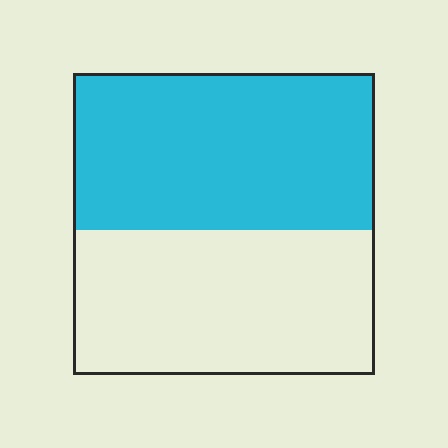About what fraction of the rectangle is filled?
About one half (1/2).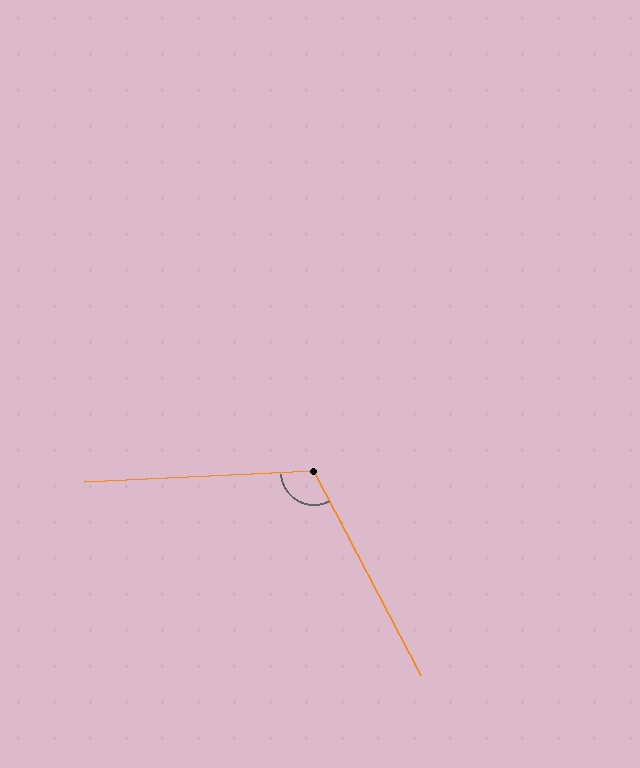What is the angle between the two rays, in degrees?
Approximately 115 degrees.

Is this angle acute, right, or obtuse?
It is obtuse.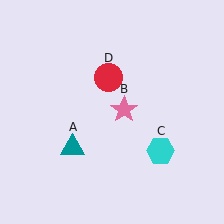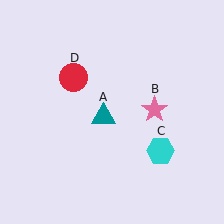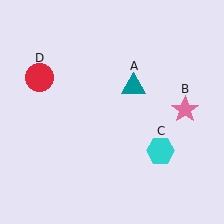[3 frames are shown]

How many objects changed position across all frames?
3 objects changed position: teal triangle (object A), pink star (object B), red circle (object D).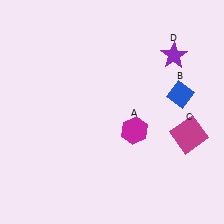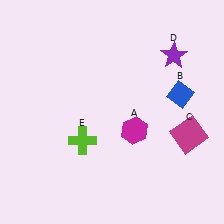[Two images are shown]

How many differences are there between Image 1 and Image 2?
There is 1 difference between the two images.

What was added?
A lime cross (E) was added in Image 2.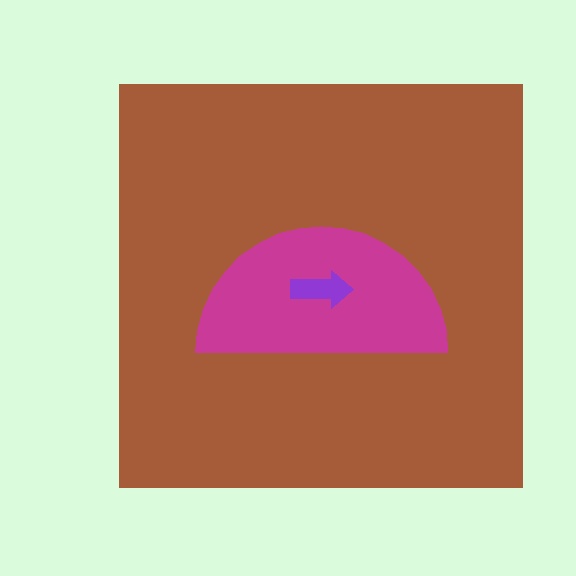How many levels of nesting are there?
3.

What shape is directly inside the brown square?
The magenta semicircle.